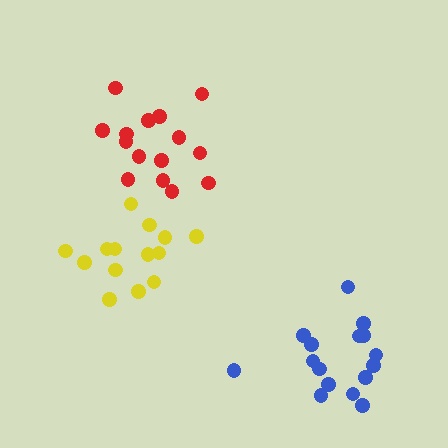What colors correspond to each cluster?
The clusters are colored: red, yellow, blue.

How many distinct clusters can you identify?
There are 3 distinct clusters.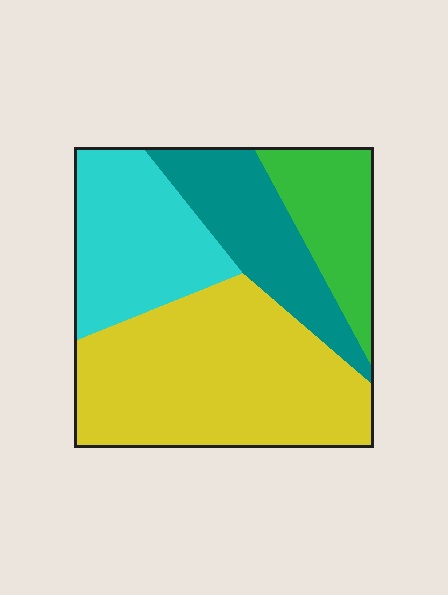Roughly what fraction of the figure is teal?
Teal covers about 20% of the figure.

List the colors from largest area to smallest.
From largest to smallest: yellow, cyan, teal, green.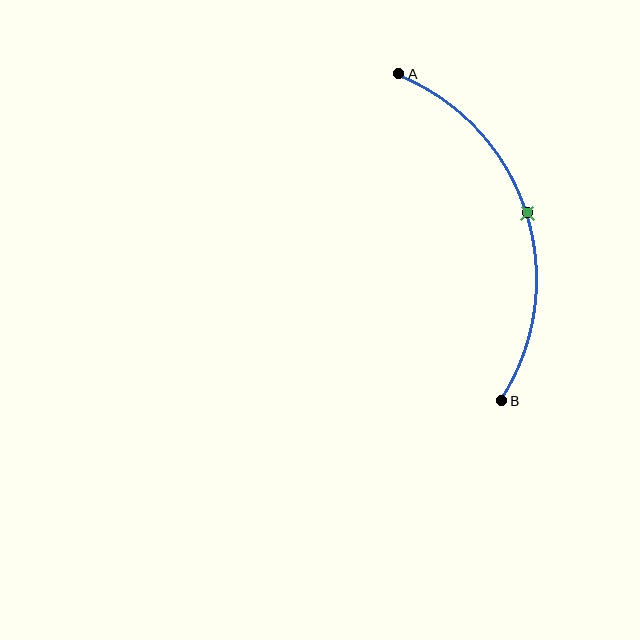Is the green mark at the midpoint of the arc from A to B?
Yes. The green mark lies on the arc at equal arc-length from both A and B — it is the arc midpoint.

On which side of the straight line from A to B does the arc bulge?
The arc bulges to the right of the straight line connecting A and B.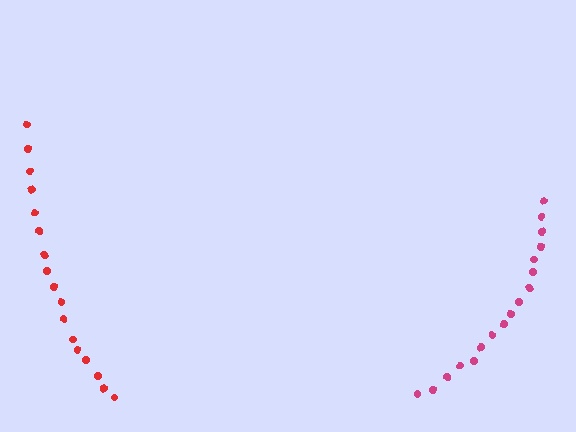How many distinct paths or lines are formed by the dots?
There are 2 distinct paths.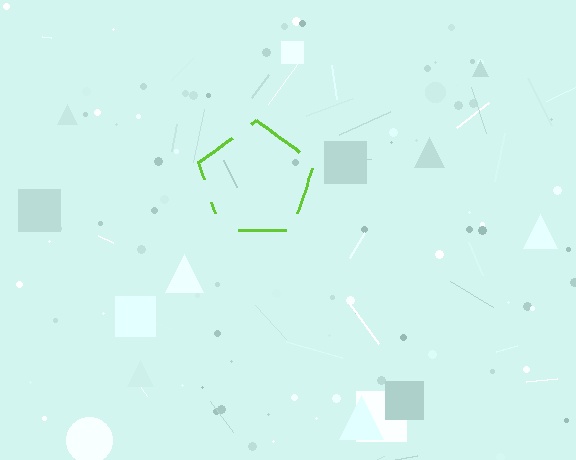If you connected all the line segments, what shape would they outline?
They would outline a pentagon.